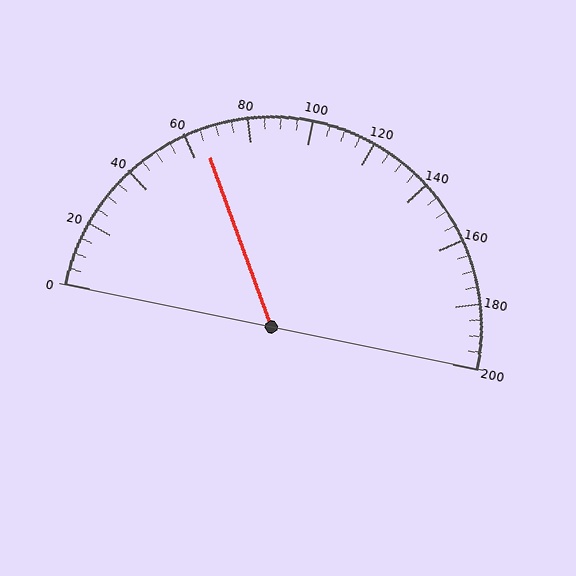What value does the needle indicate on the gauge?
The needle indicates approximately 65.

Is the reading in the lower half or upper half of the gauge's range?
The reading is in the lower half of the range (0 to 200).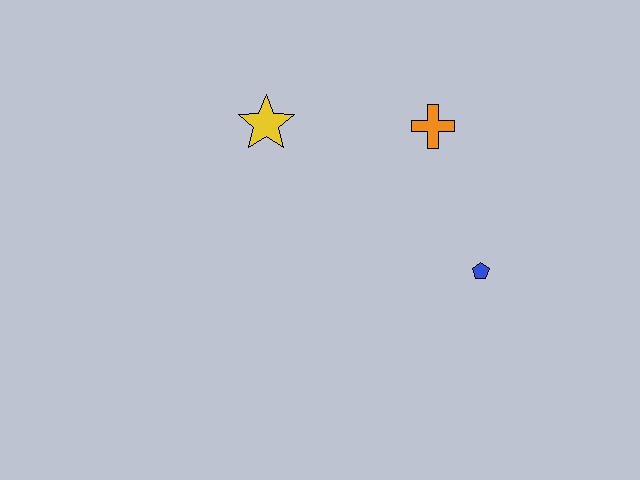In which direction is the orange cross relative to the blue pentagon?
The orange cross is above the blue pentagon.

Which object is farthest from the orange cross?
The yellow star is farthest from the orange cross.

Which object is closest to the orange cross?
The blue pentagon is closest to the orange cross.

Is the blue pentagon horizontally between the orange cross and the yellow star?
No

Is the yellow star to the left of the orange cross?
Yes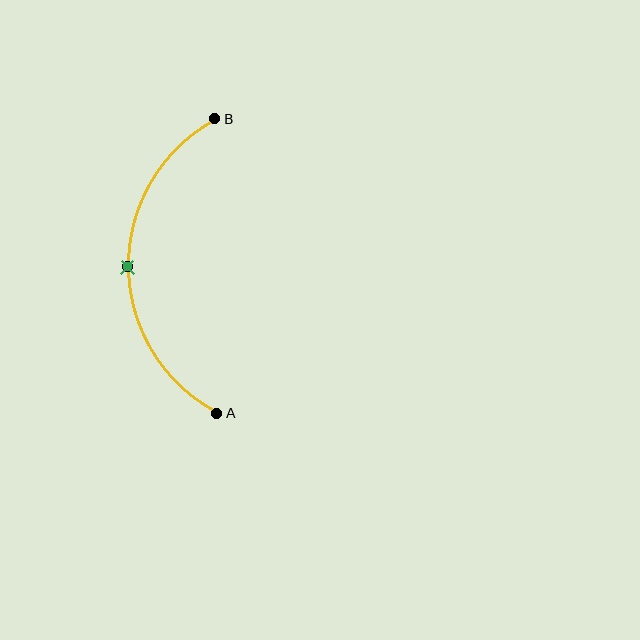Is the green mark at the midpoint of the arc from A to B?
Yes. The green mark lies on the arc at equal arc-length from both A and B — it is the arc midpoint.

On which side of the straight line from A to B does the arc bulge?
The arc bulges to the left of the straight line connecting A and B.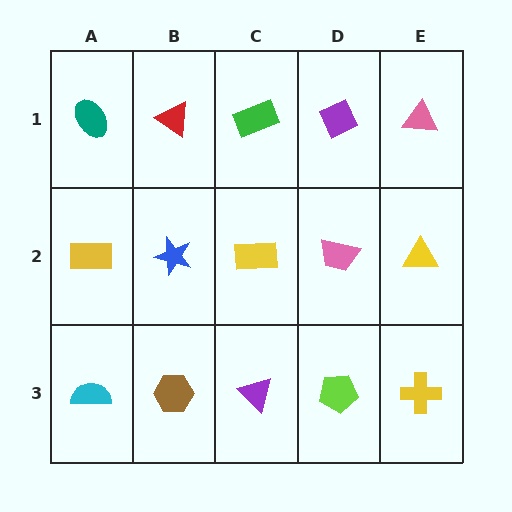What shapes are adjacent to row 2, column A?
A teal ellipse (row 1, column A), a cyan semicircle (row 3, column A), a blue star (row 2, column B).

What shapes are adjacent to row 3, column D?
A pink trapezoid (row 2, column D), a purple triangle (row 3, column C), a yellow cross (row 3, column E).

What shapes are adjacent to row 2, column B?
A red triangle (row 1, column B), a brown hexagon (row 3, column B), a yellow rectangle (row 2, column A), a yellow rectangle (row 2, column C).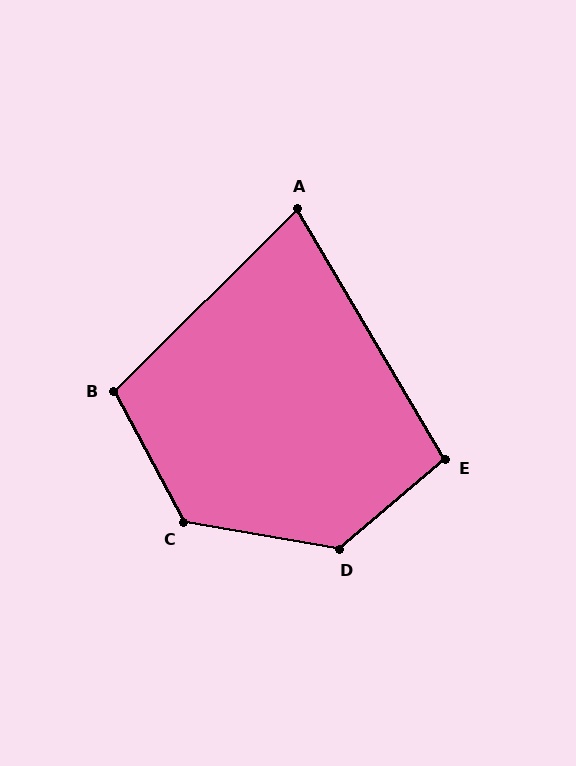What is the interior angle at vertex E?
Approximately 100 degrees (obtuse).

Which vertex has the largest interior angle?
D, at approximately 130 degrees.